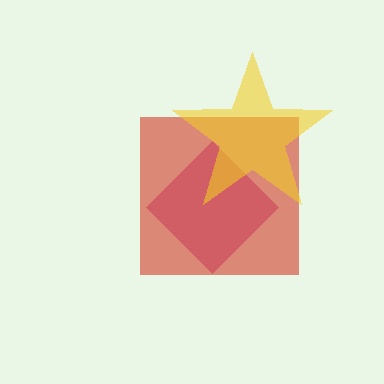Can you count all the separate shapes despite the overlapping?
Yes, there are 3 separate shapes.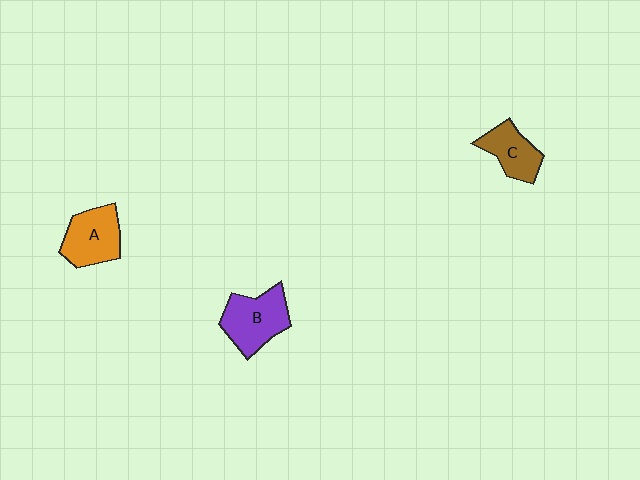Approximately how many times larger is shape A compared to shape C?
Approximately 1.2 times.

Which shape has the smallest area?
Shape C (brown).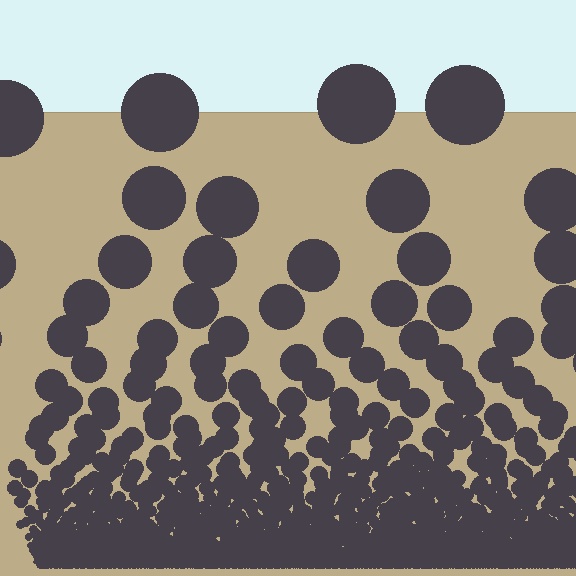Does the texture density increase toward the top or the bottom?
Density increases toward the bottom.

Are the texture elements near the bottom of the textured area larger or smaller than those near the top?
Smaller. The gradient is inverted — elements near the bottom are smaller and denser.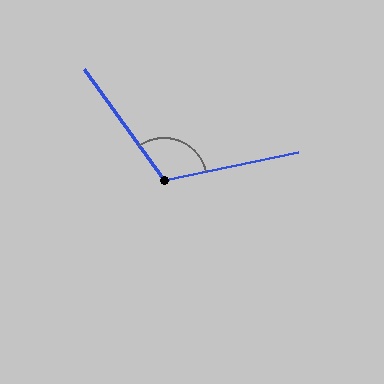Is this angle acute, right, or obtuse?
It is obtuse.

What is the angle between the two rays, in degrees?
Approximately 113 degrees.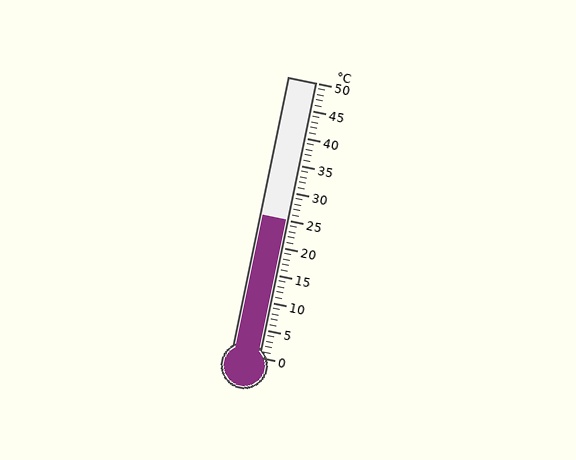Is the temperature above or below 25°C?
The temperature is at 25°C.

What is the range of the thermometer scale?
The thermometer scale ranges from 0°C to 50°C.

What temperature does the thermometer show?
The thermometer shows approximately 25°C.